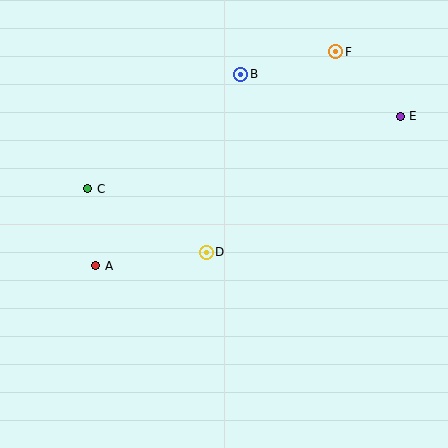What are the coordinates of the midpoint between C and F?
The midpoint between C and F is at (212, 120).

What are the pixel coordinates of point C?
Point C is at (88, 189).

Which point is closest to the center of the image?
Point D at (206, 252) is closest to the center.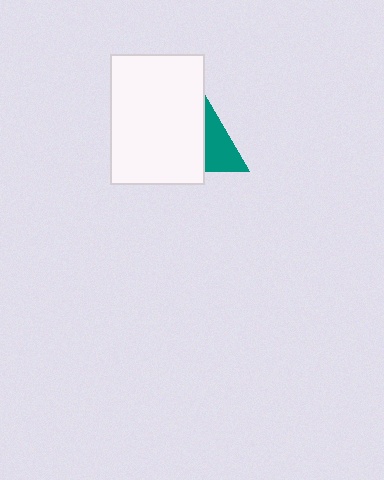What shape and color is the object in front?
The object in front is a white rectangle.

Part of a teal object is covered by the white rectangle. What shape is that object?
It is a triangle.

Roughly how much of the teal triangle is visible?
About half of it is visible (roughly 46%).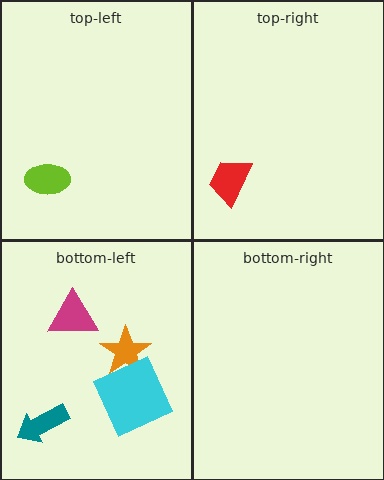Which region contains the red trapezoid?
The top-right region.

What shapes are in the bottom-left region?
The magenta triangle, the teal arrow, the orange star, the cyan square.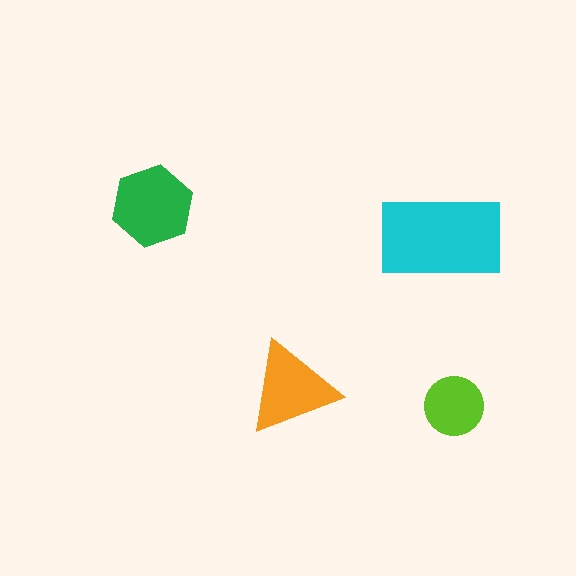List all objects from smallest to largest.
The lime circle, the orange triangle, the green hexagon, the cyan rectangle.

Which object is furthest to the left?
The green hexagon is leftmost.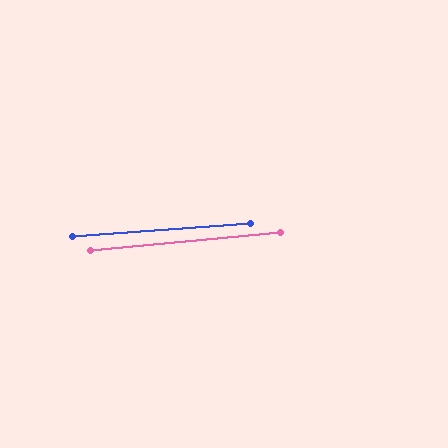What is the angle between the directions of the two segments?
Approximately 1 degree.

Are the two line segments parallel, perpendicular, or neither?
Parallel — their directions differ by only 1.1°.